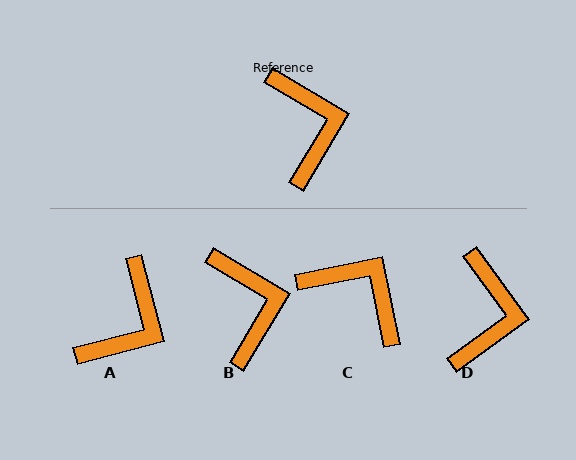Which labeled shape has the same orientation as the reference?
B.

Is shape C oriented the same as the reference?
No, it is off by about 43 degrees.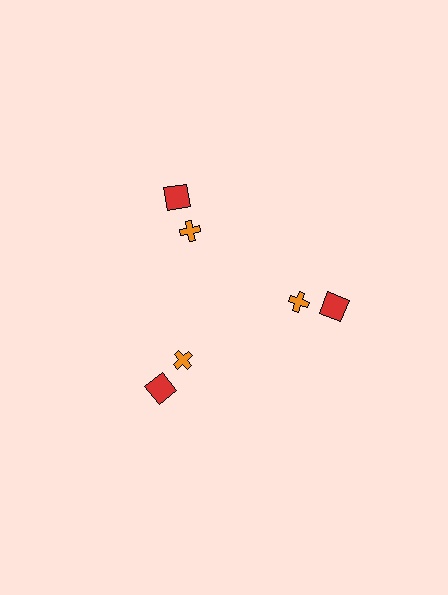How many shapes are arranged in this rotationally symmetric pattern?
There are 6 shapes, arranged in 3 groups of 2.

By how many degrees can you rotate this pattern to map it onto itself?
The pattern maps onto itself every 120 degrees of rotation.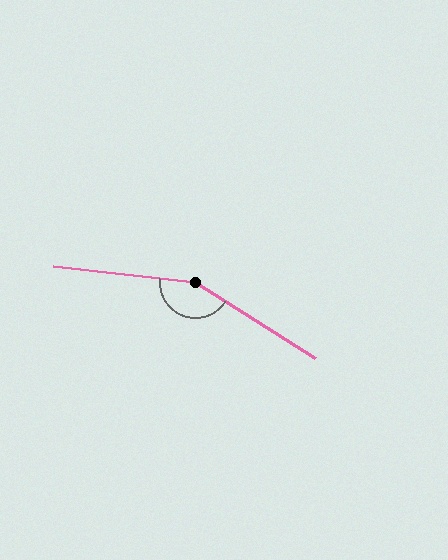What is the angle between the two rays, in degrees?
Approximately 154 degrees.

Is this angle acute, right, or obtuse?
It is obtuse.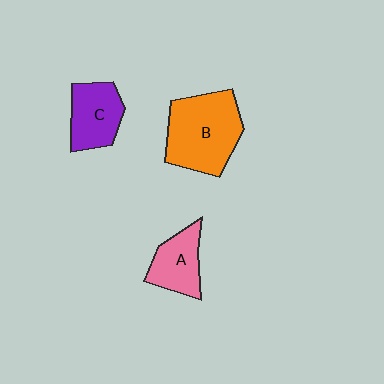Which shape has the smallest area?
Shape A (pink).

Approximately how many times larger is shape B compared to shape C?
Approximately 1.6 times.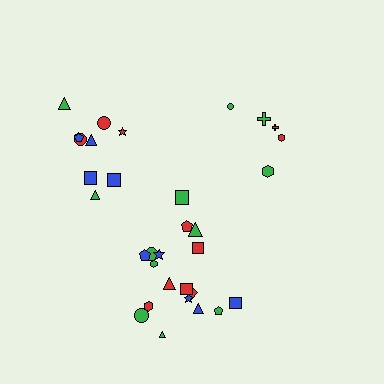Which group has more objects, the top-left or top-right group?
The top-left group.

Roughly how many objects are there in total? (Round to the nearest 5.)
Roughly 35 objects in total.